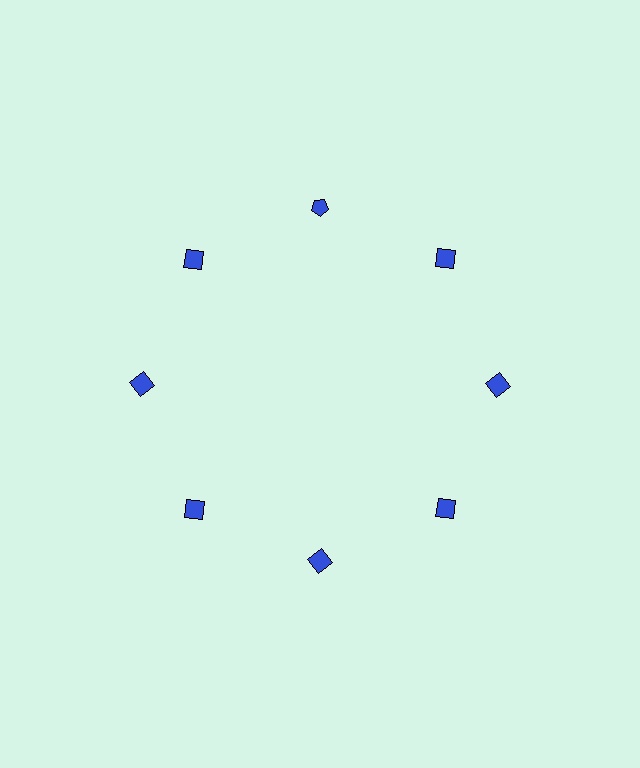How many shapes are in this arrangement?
There are 8 shapes arranged in a ring pattern.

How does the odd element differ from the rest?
It has a different shape: pentagon instead of square.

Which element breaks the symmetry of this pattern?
The blue pentagon at roughly the 12 o'clock position breaks the symmetry. All other shapes are blue squares.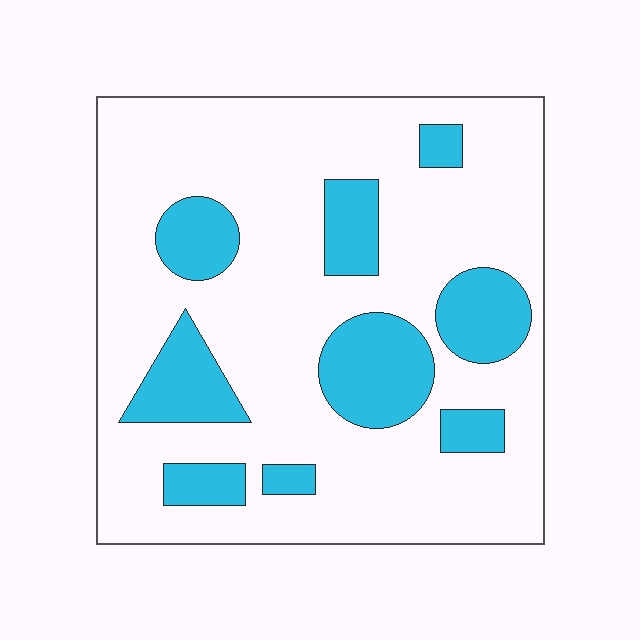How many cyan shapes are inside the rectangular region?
9.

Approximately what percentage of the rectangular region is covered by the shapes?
Approximately 25%.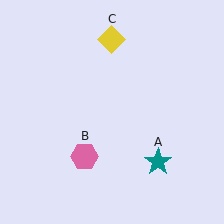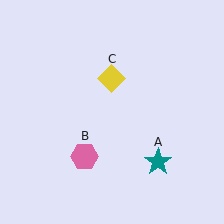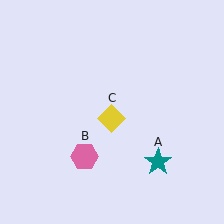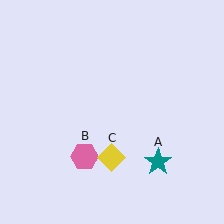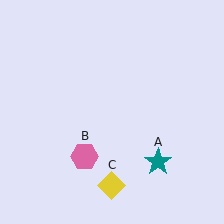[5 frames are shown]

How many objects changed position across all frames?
1 object changed position: yellow diamond (object C).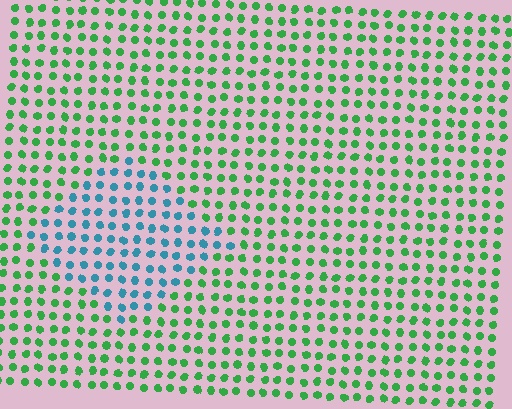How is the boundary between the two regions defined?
The boundary is defined purely by a slight shift in hue (about 63 degrees). Spacing, size, and orientation are identical on both sides.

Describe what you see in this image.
The image is filled with small green elements in a uniform arrangement. A diamond-shaped region is visible where the elements are tinted to a slightly different hue, forming a subtle color boundary.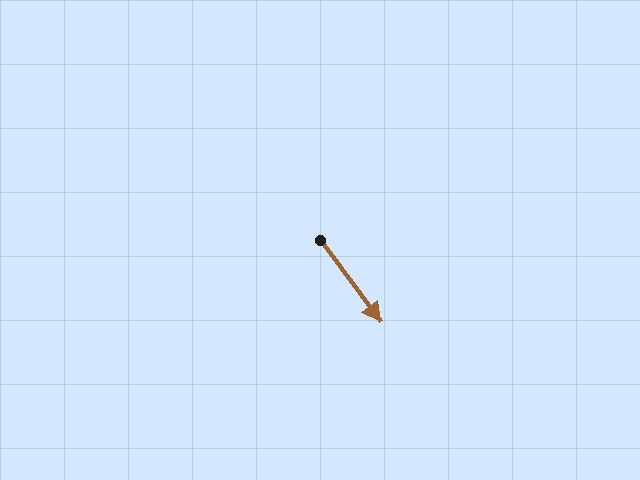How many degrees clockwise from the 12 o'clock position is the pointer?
Approximately 143 degrees.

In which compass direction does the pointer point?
Southeast.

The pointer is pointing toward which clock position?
Roughly 5 o'clock.